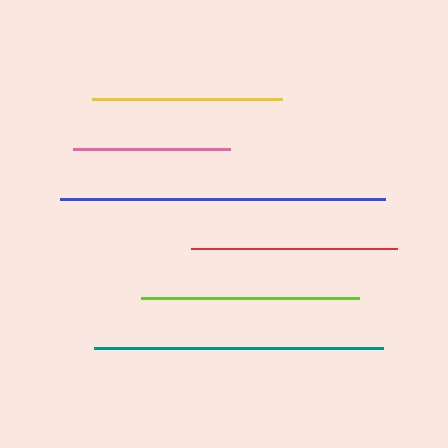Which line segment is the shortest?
The pink line is the shortest at approximately 158 pixels.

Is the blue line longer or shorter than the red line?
The blue line is longer than the red line.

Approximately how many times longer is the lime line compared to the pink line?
The lime line is approximately 1.4 times the length of the pink line.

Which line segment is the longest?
The blue line is the longest at approximately 324 pixels.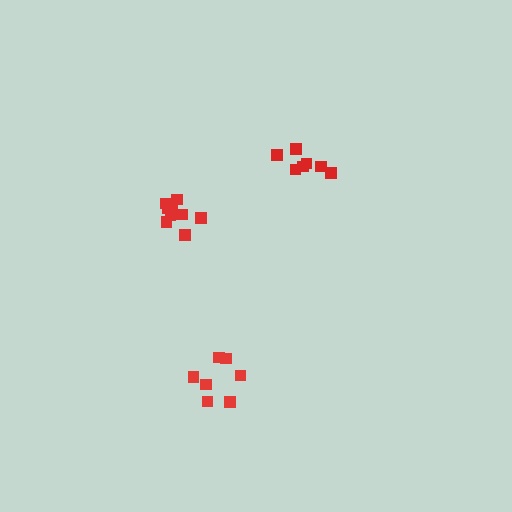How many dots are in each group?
Group 1: 7 dots, Group 2: 7 dots, Group 3: 10 dots (24 total).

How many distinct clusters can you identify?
There are 3 distinct clusters.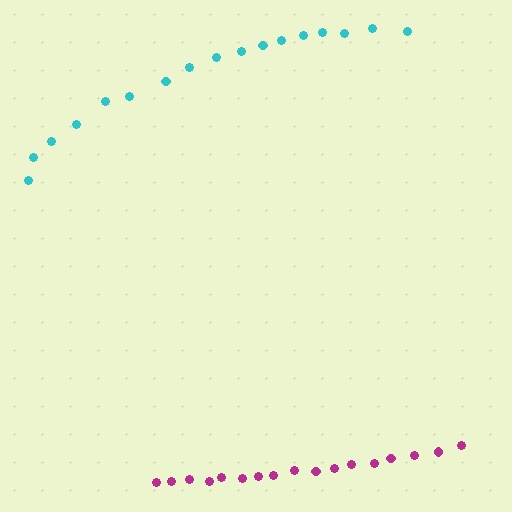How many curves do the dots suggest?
There are 2 distinct paths.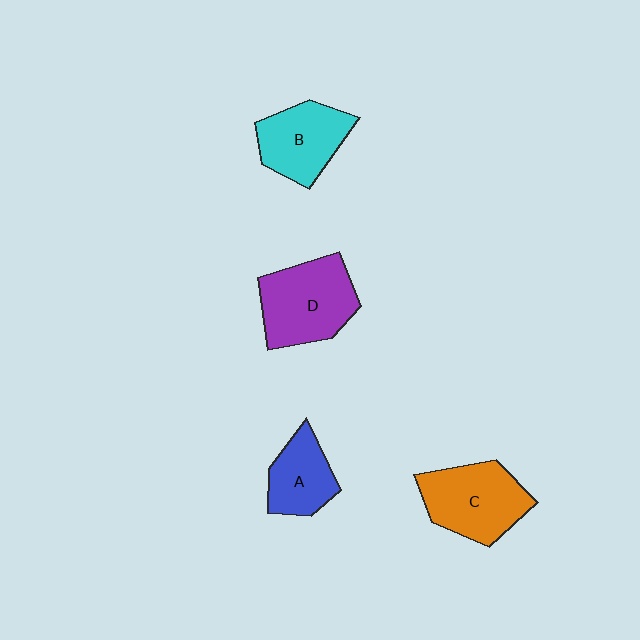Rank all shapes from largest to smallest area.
From largest to smallest: D (purple), C (orange), B (cyan), A (blue).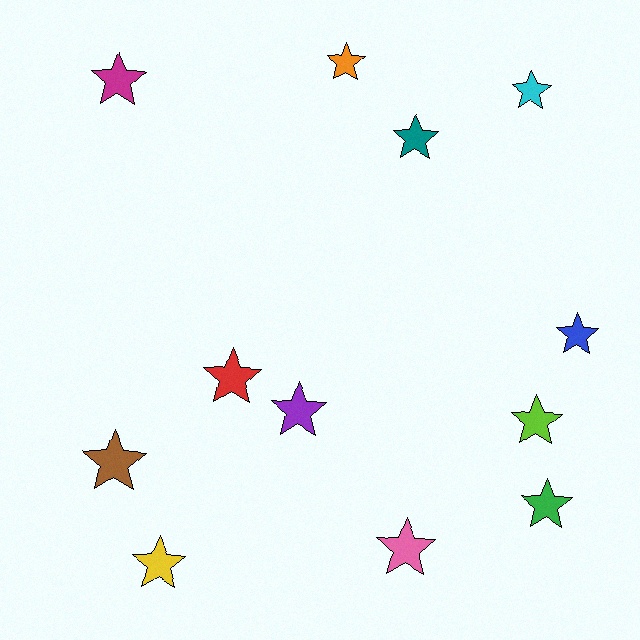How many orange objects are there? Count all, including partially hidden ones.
There is 1 orange object.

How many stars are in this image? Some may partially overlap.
There are 12 stars.